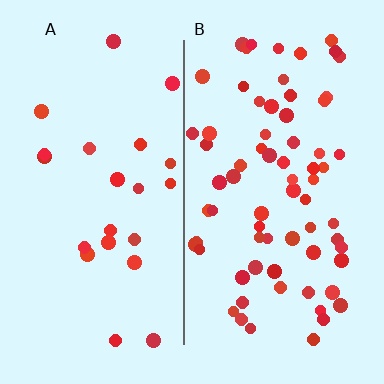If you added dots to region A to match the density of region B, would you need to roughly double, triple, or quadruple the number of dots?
Approximately triple.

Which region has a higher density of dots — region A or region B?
B (the right).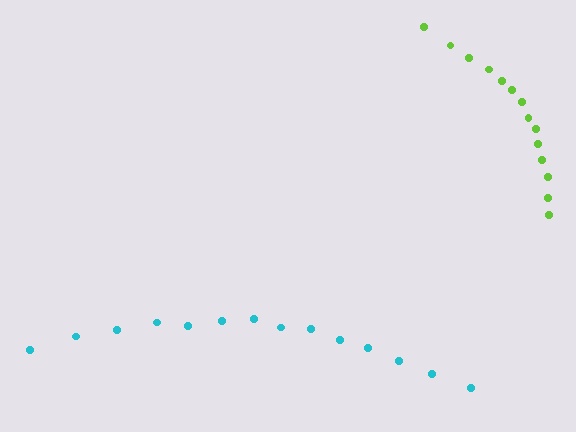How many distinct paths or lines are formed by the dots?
There are 2 distinct paths.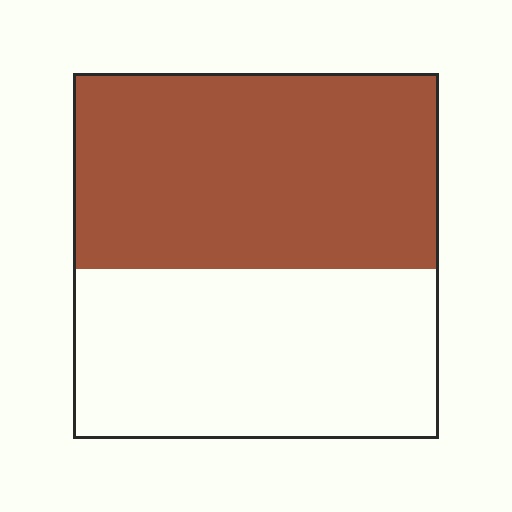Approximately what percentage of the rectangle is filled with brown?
Approximately 55%.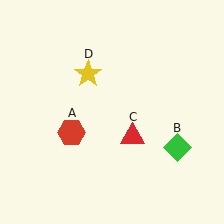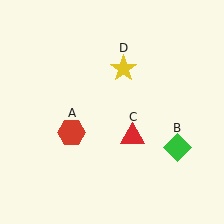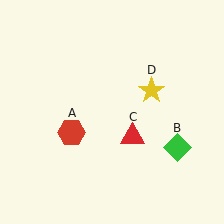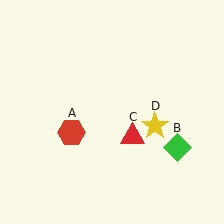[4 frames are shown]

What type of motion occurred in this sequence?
The yellow star (object D) rotated clockwise around the center of the scene.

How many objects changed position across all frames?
1 object changed position: yellow star (object D).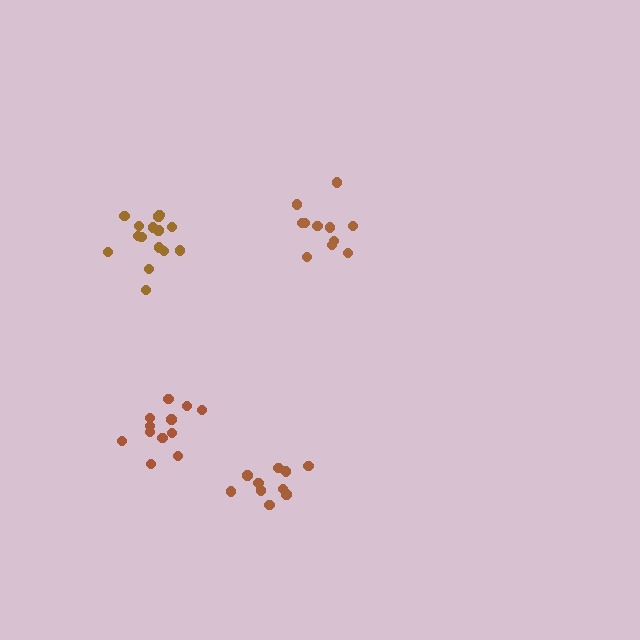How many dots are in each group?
Group 1: 11 dots, Group 2: 15 dots, Group 3: 10 dots, Group 4: 12 dots (48 total).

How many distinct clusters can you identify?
There are 4 distinct clusters.